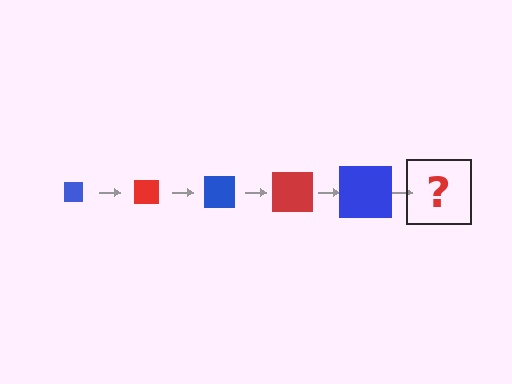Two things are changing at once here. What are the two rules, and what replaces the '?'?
The two rules are that the square grows larger each step and the color cycles through blue and red. The '?' should be a red square, larger than the previous one.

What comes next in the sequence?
The next element should be a red square, larger than the previous one.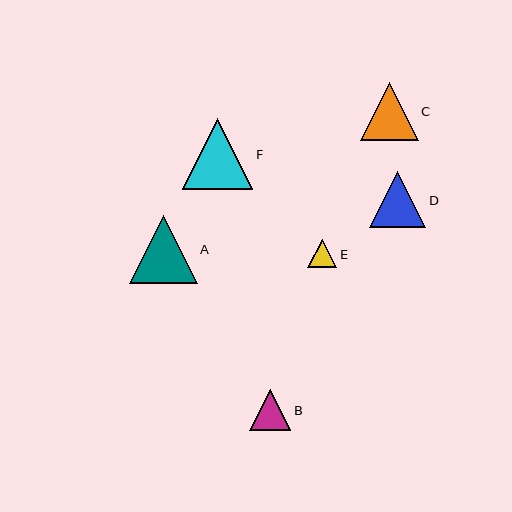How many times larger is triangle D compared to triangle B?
Triangle D is approximately 1.4 times the size of triangle B.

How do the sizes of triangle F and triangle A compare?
Triangle F and triangle A are approximately the same size.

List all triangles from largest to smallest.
From largest to smallest: F, A, C, D, B, E.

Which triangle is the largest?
Triangle F is the largest with a size of approximately 70 pixels.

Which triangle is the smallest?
Triangle E is the smallest with a size of approximately 29 pixels.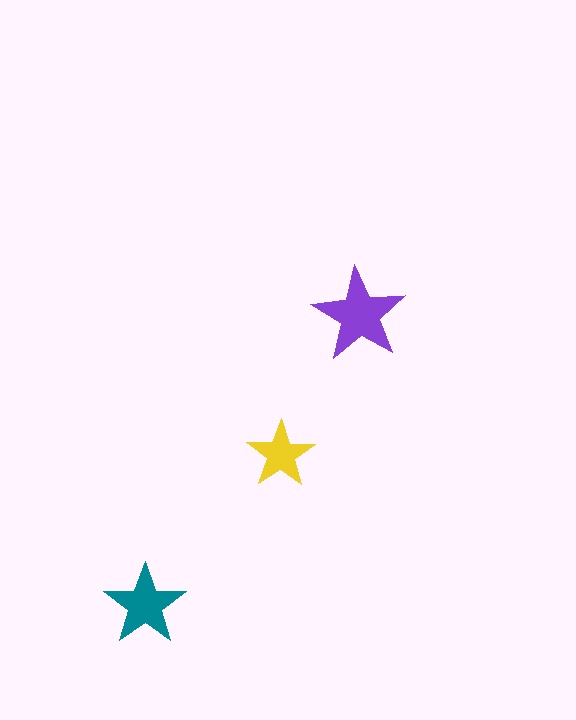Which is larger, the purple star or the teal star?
The purple one.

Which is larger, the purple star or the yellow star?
The purple one.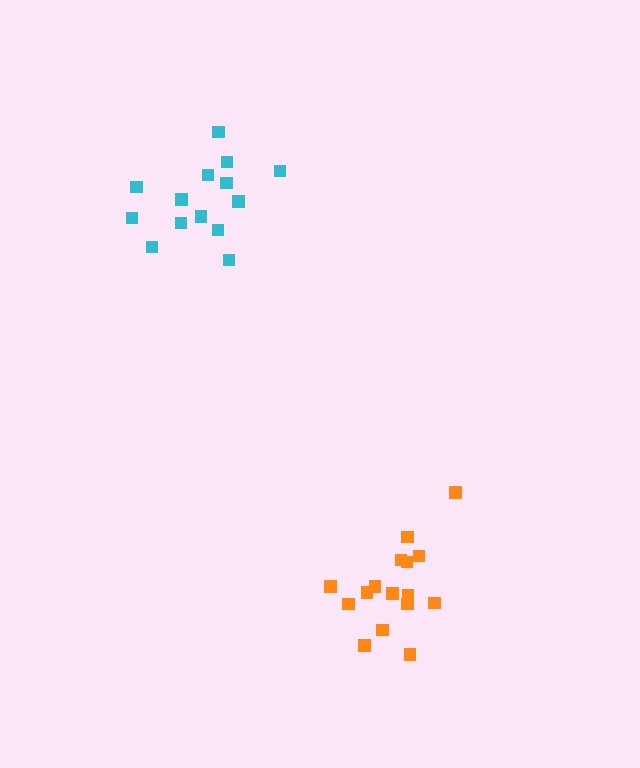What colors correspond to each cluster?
The clusters are colored: cyan, orange.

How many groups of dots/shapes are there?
There are 2 groups.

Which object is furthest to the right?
The orange cluster is rightmost.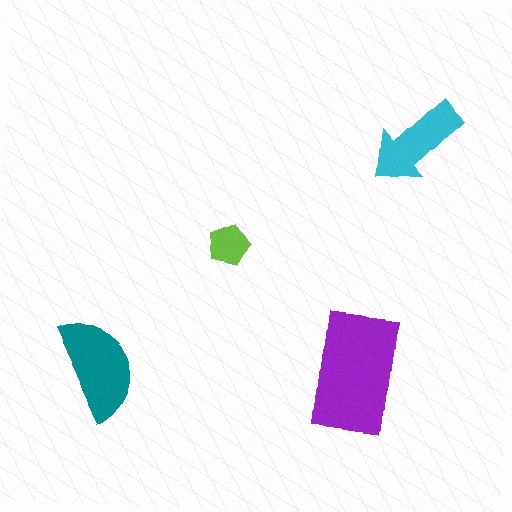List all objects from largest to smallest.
The purple rectangle, the teal semicircle, the cyan arrow, the lime pentagon.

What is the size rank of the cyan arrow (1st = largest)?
3rd.